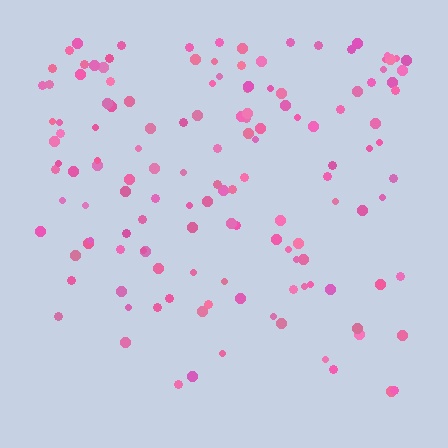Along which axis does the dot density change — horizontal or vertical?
Vertical.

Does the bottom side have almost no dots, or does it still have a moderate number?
Still a moderate number, just noticeably fewer than the top.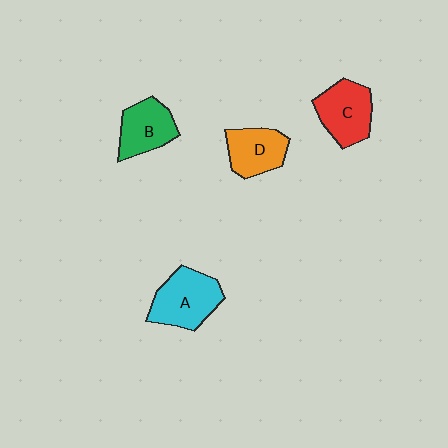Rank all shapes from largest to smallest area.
From largest to smallest: A (cyan), C (red), B (green), D (orange).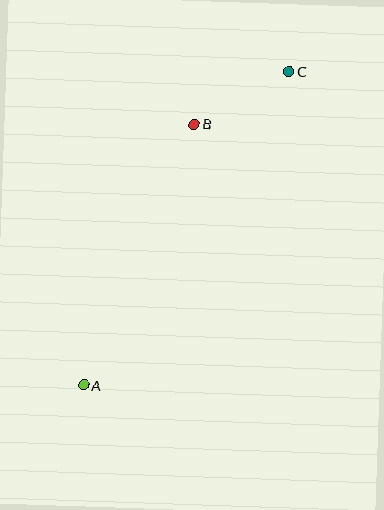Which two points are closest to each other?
Points B and C are closest to each other.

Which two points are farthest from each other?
Points A and C are farthest from each other.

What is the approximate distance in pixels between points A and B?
The distance between A and B is approximately 283 pixels.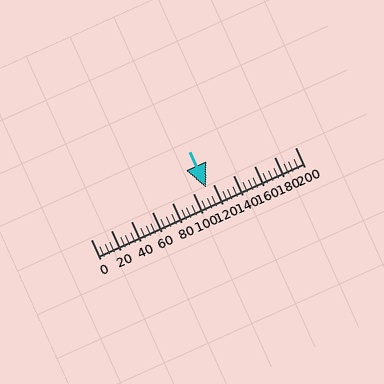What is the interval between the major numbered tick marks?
The major tick marks are spaced 20 units apart.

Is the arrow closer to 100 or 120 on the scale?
The arrow is closer to 120.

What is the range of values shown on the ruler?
The ruler shows values from 0 to 200.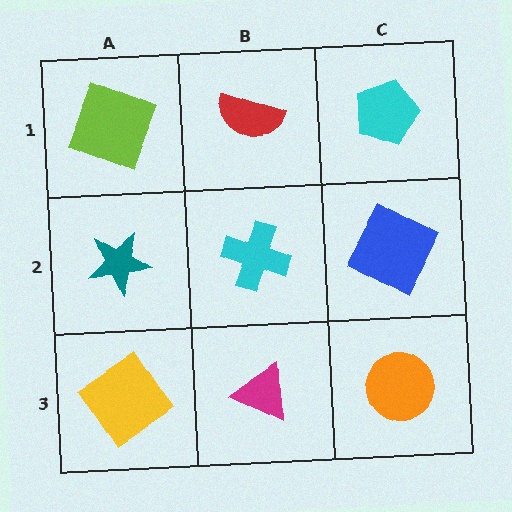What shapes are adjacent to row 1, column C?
A blue square (row 2, column C), a red semicircle (row 1, column B).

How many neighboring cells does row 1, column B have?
3.